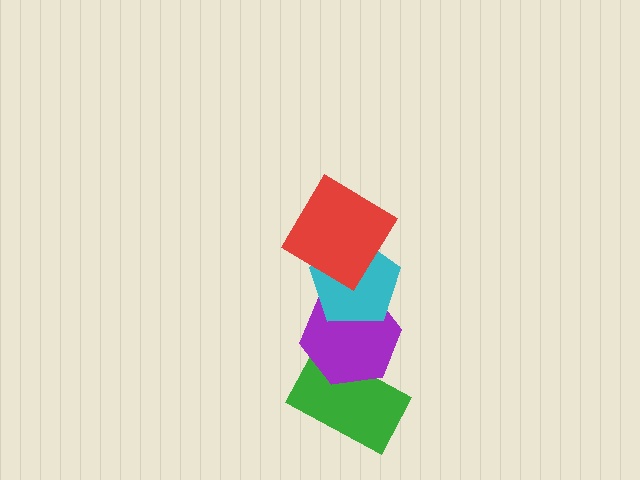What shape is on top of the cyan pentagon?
The red diamond is on top of the cyan pentagon.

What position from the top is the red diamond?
The red diamond is 1st from the top.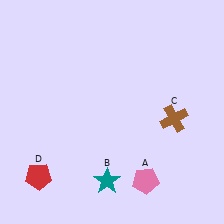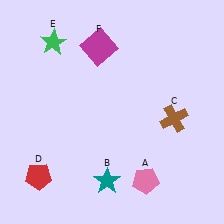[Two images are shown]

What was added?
A green star (E), a magenta square (F) were added in Image 2.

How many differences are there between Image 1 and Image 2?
There are 2 differences between the two images.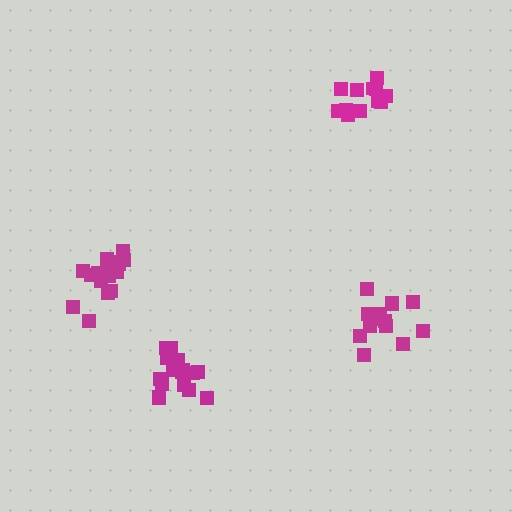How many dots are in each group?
Group 1: 15 dots, Group 2: 16 dots, Group 3: 14 dots, Group 4: 12 dots (57 total).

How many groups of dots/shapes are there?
There are 4 groups.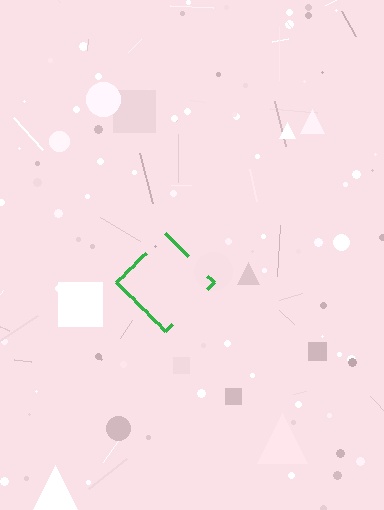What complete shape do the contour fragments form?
The contour fragments form a diamond.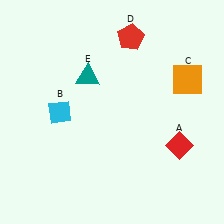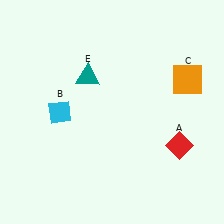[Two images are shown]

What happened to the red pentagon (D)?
The red pentagon (D) was removed in Image 2. It was in the top-right area of Image 1.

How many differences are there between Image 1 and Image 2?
There is 1 difference between the two images.